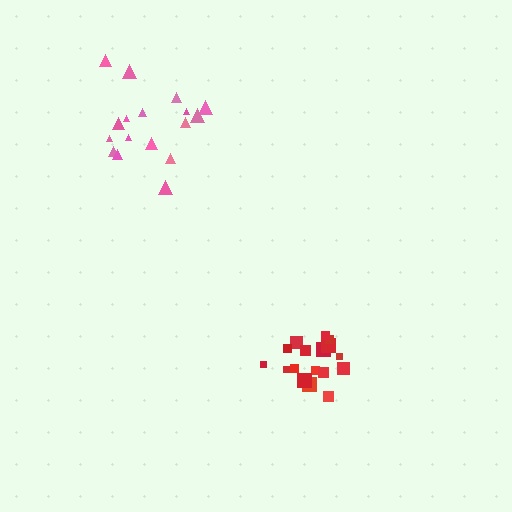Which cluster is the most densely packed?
Red.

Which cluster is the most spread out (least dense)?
Pink.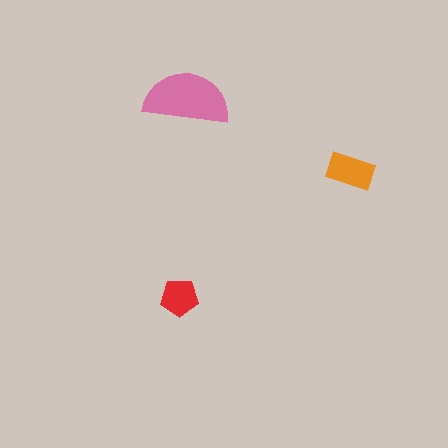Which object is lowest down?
The red pentagon is bottommost.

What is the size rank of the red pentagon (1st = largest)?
3rd.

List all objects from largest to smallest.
The pink semicircle, the orange rectangle, the red pentagon.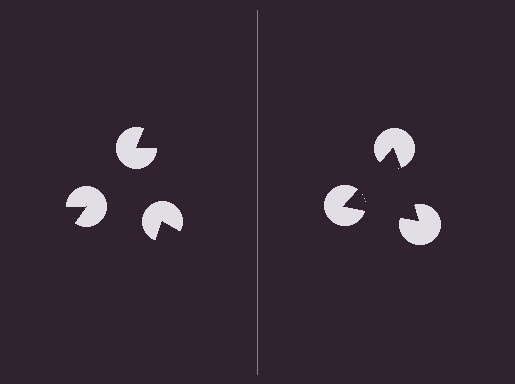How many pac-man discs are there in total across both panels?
6 — 3 on each side.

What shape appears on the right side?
An illusory triangle.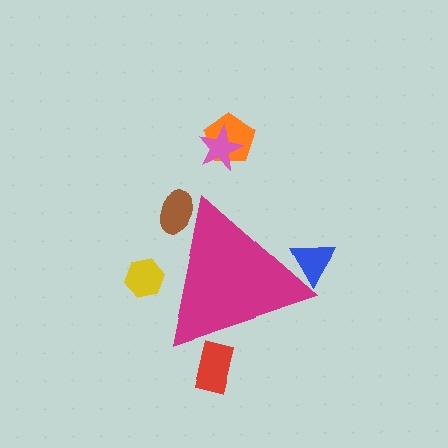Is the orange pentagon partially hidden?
No, the orange pentagon is fully visible.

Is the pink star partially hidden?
No, the pink star is fully visible.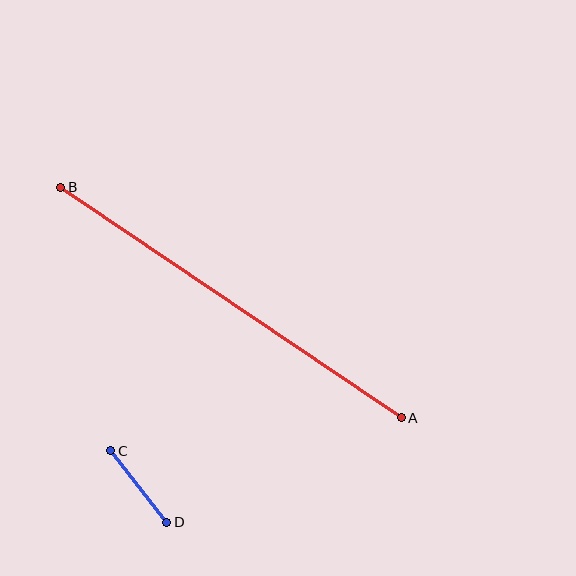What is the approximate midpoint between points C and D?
The midpoint is at approximately (139, 487) pixels.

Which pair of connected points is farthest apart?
Points A and B are farthest apart.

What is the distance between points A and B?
The distance is approximately 411 pixels.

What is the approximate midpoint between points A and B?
The midpoint is at approximately (231, 302) pixels.